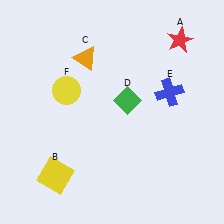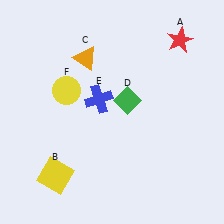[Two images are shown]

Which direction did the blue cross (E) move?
The blue cross (E) moved left.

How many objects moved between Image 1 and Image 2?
1 object moved between the two images.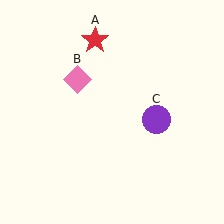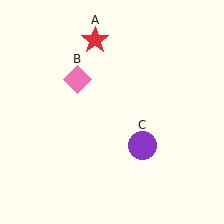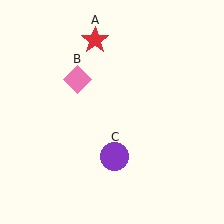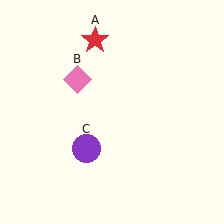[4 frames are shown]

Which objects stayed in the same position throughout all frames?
Red star (object A) and pink diamond (object B) remained stationary.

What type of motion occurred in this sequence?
The purple circle (object C) rotated clockwise around the center of the scene.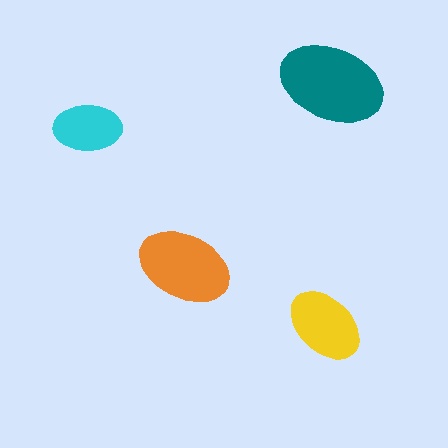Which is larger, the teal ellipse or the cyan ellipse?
The teal one.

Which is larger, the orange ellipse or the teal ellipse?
The teal one.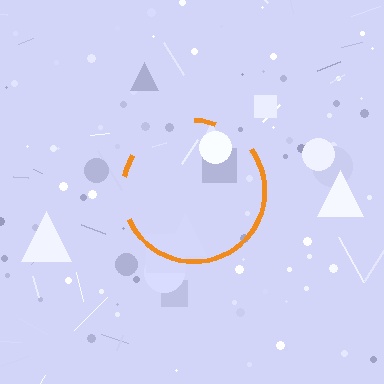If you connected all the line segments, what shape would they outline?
They would outline a circle.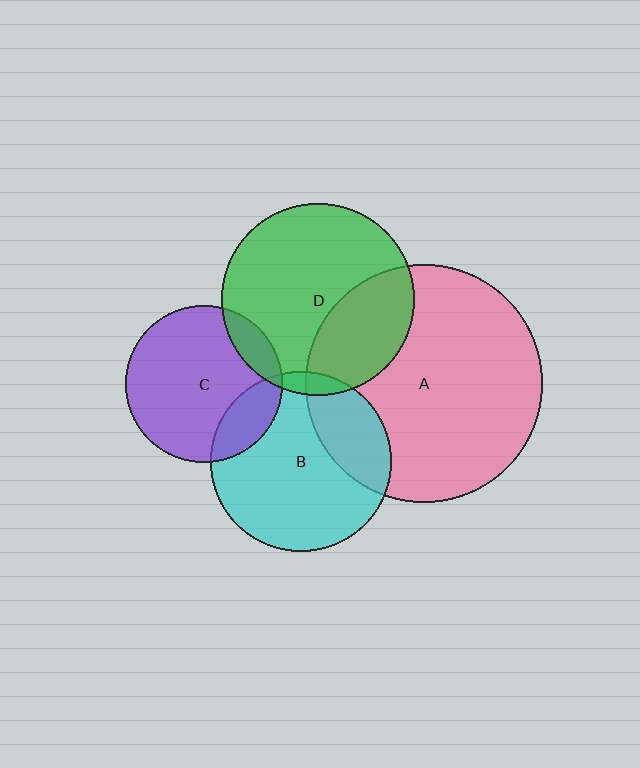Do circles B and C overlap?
Yes.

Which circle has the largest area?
Circle A (pink).